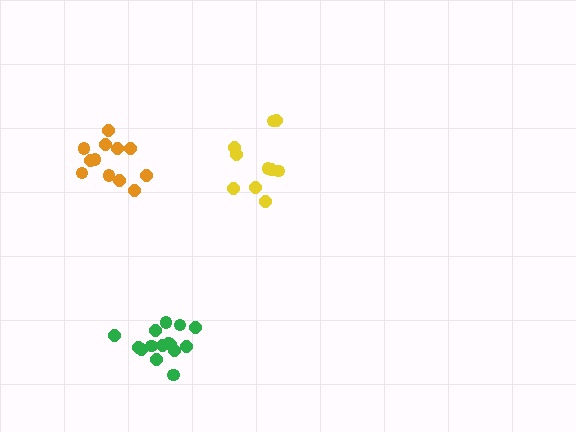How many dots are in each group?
Group 1: 12 dots, Group 2: 10 dots, Group 3: 15 dots (37 total).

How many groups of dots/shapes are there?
There are 3 groups.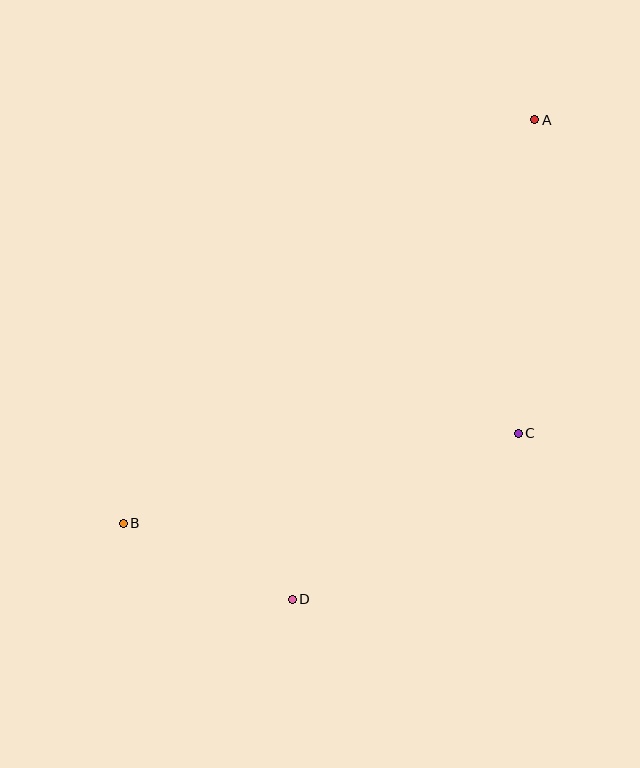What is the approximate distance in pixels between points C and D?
The distance between C and D is approximately 280 pixels.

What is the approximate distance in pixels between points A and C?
The distance between A and C is approximately 314 pixels.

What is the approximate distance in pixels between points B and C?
The distance between B and C is approximately 405 pixels.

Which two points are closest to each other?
Points B and D are closest to each other.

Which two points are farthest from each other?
Points A and B are farthest from each other.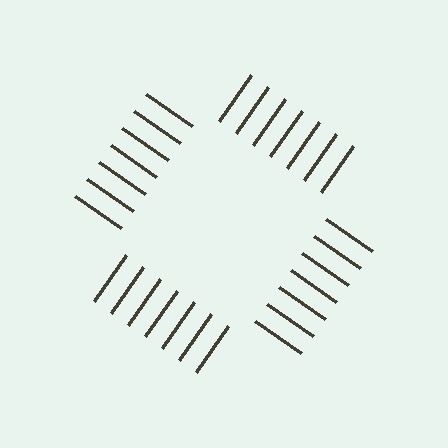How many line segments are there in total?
28 — 7 along each of the 4 edges.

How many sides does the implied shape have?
4 sides — the line-ends trace a square.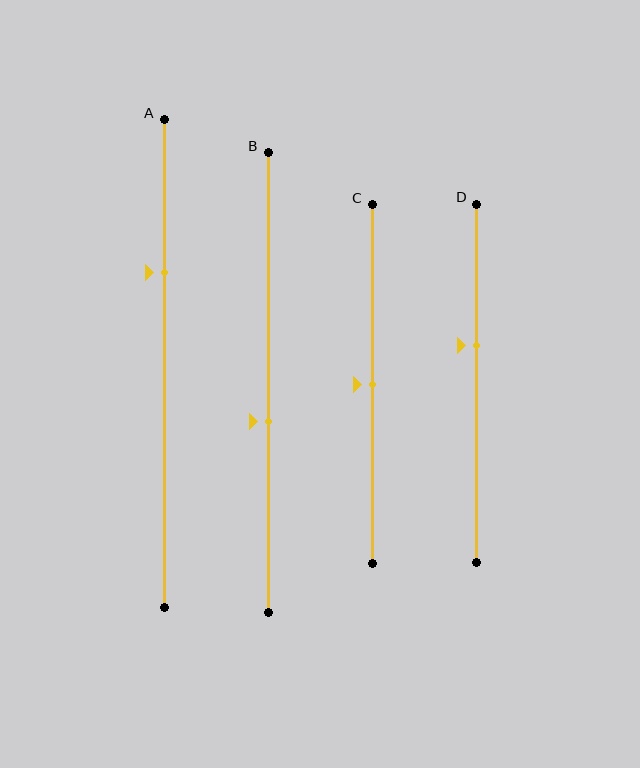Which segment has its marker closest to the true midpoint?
Segment C has its marker closest to the true midpoint.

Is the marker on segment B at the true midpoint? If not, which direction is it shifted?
No, the marker on segment B is shifted downward by about 8% of the segment length.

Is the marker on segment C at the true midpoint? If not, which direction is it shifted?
Yes, the marker on segment C is at the true midpoint.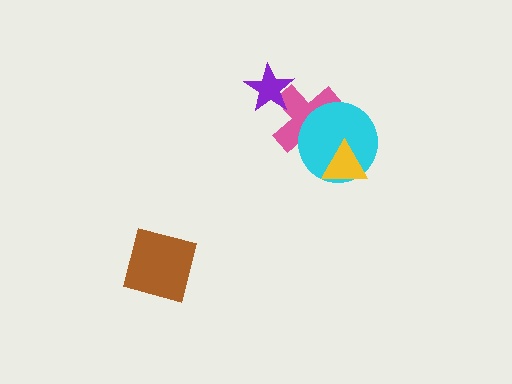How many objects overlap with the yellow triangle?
1 object overlaps with the yellow triangle.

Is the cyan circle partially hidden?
Yes, it is partially covered by another shape.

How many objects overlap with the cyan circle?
2 objects overlap with the cyan circle.